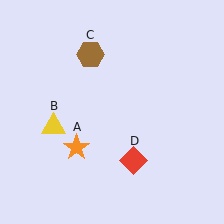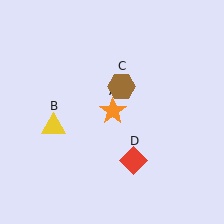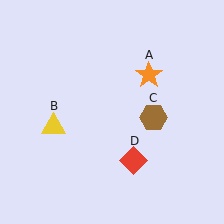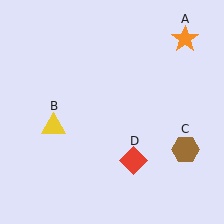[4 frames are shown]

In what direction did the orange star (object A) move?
The orange star (object A) moved up and to the right.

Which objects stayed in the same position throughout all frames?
Yellow triangle (object B) and red diamond (object D) remained stationary.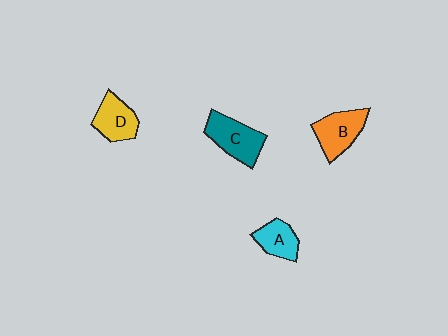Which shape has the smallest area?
Shape A (cyan).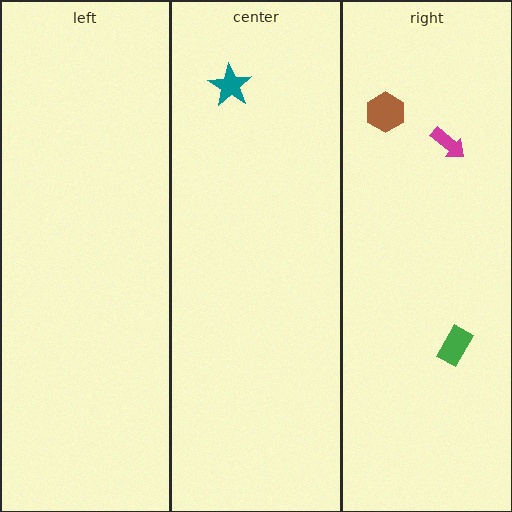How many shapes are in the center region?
1.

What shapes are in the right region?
The brown hexagon, the magenta arrow, the green rectangle.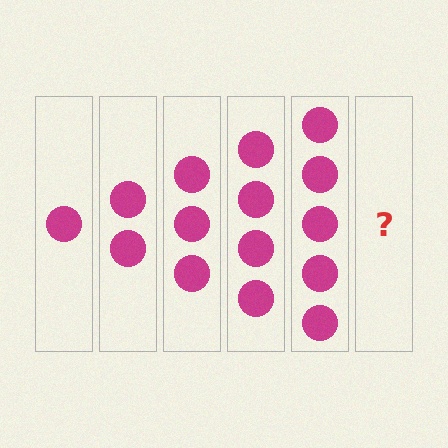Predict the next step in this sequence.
The next step is 6 circles.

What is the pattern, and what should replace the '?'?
The pattern is that each step adds one more circle. The '?' should be 6 circles.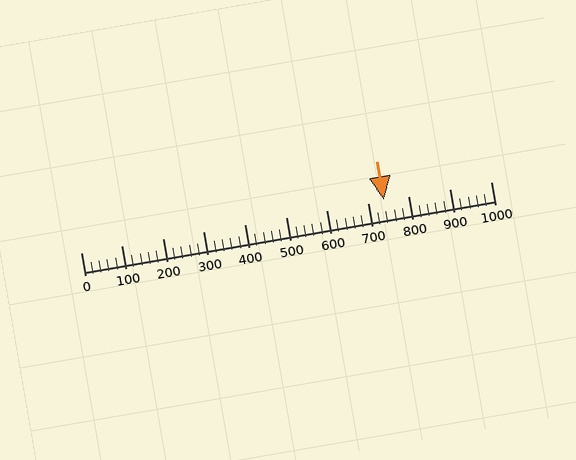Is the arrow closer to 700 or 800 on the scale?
The arrow is closer to 700.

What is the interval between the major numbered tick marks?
The major tick marks are spaced 100 units apart.